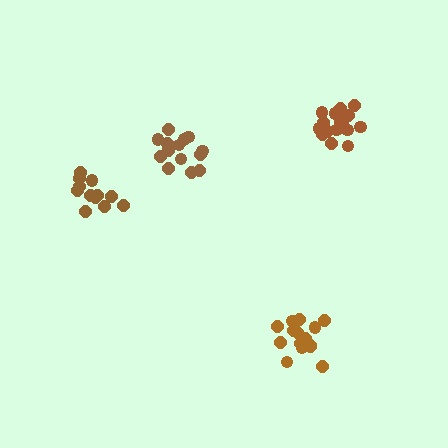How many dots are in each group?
Group 1: 15 dots, Group 2: 13 dots, Group 3: 16 dots, Group 4: 15 dots (59 total).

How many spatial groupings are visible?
There are 4 spatial groupings.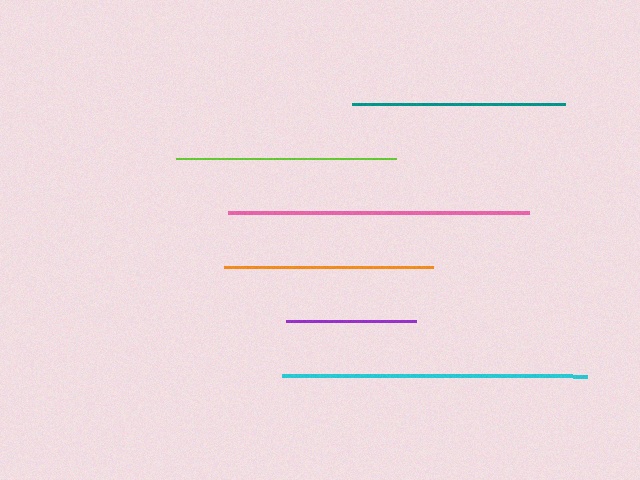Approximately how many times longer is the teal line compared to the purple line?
The teal line is approximately 1.6 times the length of the purple line.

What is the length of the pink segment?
The pink segment is approximately 301 pixels long.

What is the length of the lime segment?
The lime segment is approximately 220 pixels long.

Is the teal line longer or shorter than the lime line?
The lime line is longer than the teal line.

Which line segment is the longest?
The cyan line is the longest at approximately 305 pixels.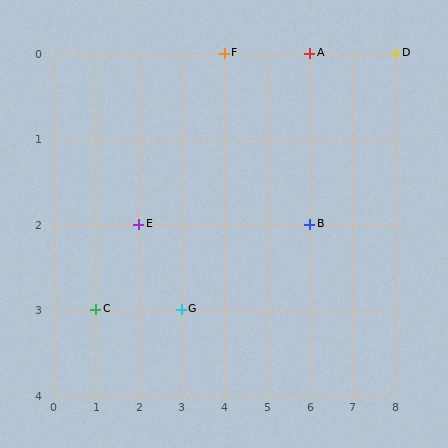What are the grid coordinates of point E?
Point E is at grid coordinates (2, 2).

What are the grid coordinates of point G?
Point G is at grid coordinates (3, 3).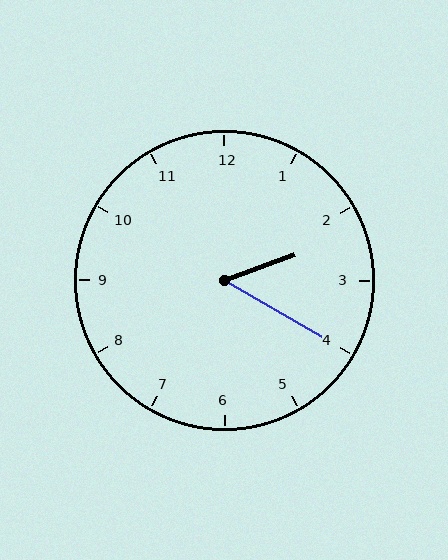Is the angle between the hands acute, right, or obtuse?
It is acute.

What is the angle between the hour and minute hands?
Approximately 50 degrees.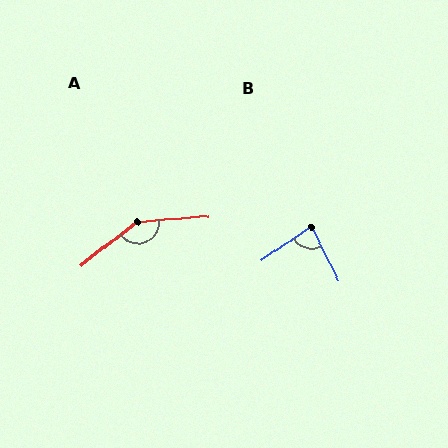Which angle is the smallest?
B, at approximately 83 degrees.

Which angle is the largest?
A, at approximately 147 degrees.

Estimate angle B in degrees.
Approximately 83 degrees.